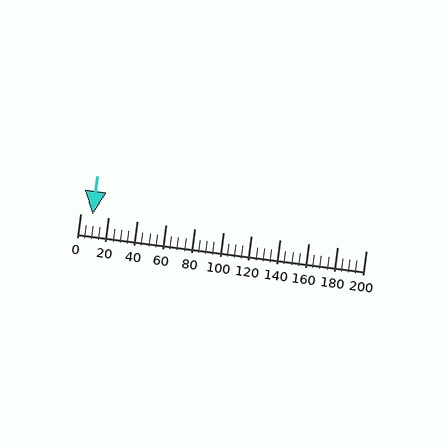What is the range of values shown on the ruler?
The ruler shows values from 0 to 200.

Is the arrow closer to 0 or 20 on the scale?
The arrow is closer to 0.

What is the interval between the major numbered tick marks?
The major tick marks are spaced 20 units apart.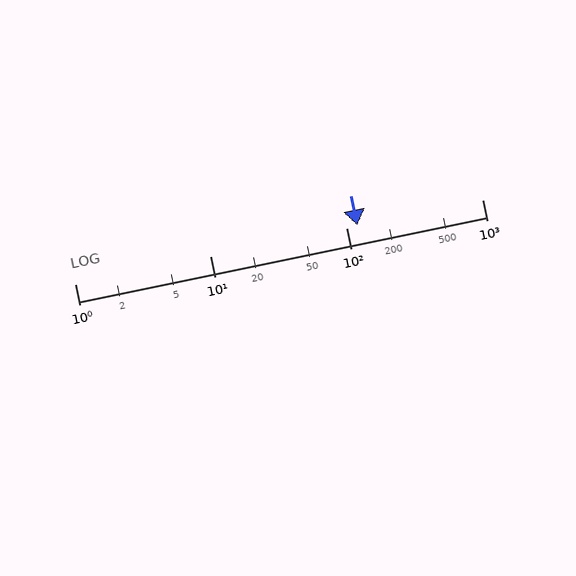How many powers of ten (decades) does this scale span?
The scale spans 3 decades, from 1 to 1000.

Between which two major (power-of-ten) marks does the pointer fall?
The pointer is between 100 and 1000.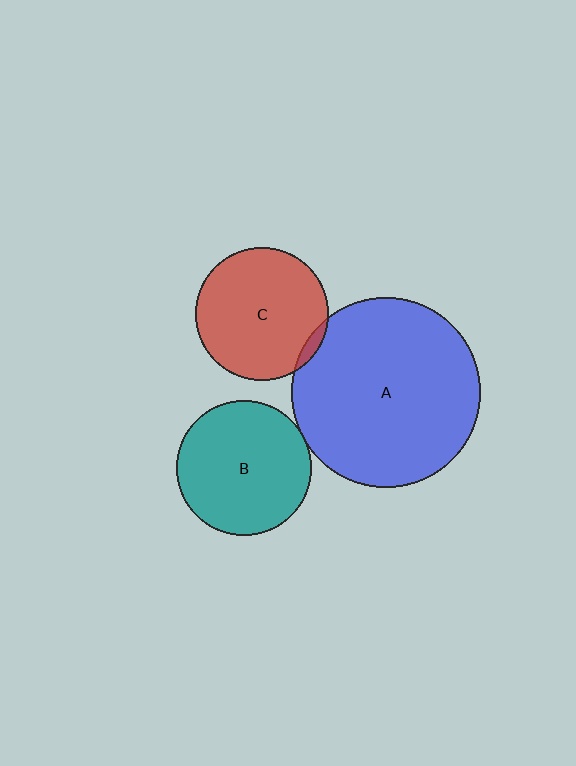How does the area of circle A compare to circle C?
Approximately 2.0 times.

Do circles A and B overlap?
Yes.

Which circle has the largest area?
Circle A (blue).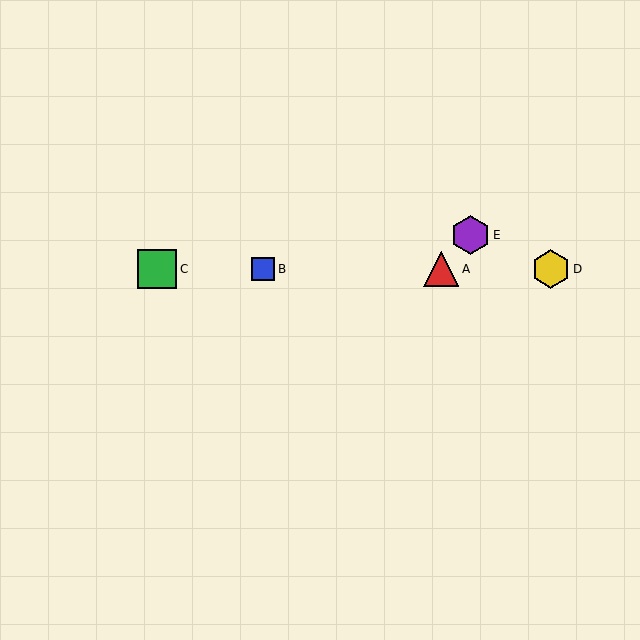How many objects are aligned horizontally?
4 objects (A, B, C, D) are aligned horizontally.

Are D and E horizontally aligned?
No, D is at y≈269 and E is at y≈235.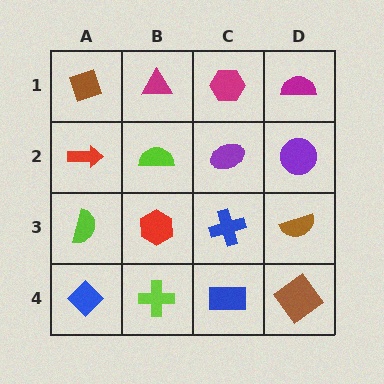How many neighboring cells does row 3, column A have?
3.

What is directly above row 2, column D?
A magenta semicircle.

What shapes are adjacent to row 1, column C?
A purple ellipse (row 2, column C), a magenta triangle (row 1, column B), a magenta semicircle (row 1, column D).